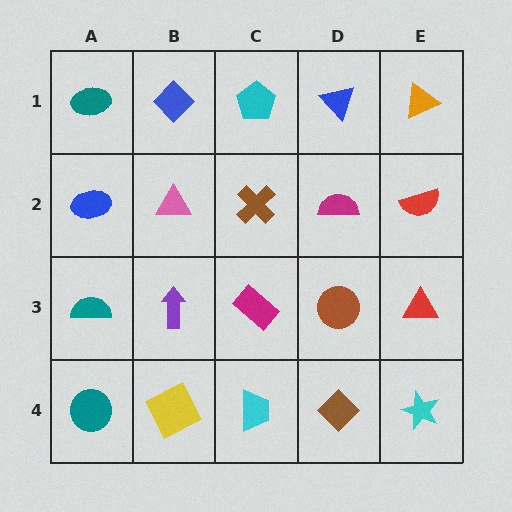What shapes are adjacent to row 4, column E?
A red triangle (row 3, column E), a brown diamond (row 4, column D).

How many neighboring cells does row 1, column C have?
3.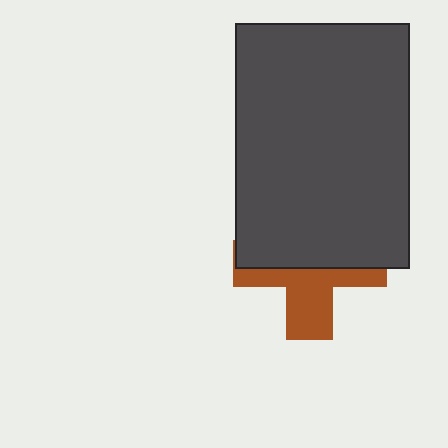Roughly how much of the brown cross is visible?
A small part of it is visible (roughly 43%).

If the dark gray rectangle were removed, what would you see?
You would see the complete brown cross.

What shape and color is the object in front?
The object in front is a dark gray rectangle.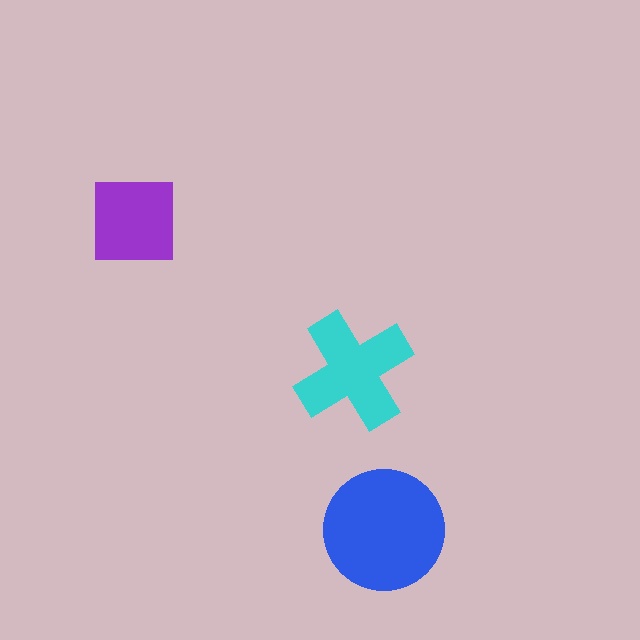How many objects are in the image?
There are 3 objects in the image.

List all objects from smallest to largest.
The purple square, the cyan cross, the blue circle.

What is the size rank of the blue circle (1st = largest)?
1st.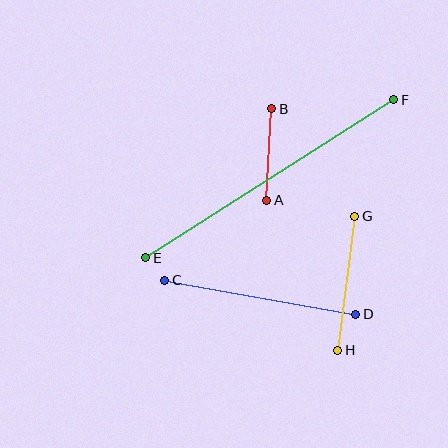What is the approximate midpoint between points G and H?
The midpoint is at approximately (346, 283) pixels.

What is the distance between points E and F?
The distance is approximately 294 pixels.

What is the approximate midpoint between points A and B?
The midpoint is at approximately (269, 154) pixels.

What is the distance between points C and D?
The distance is approximately 194 pixels.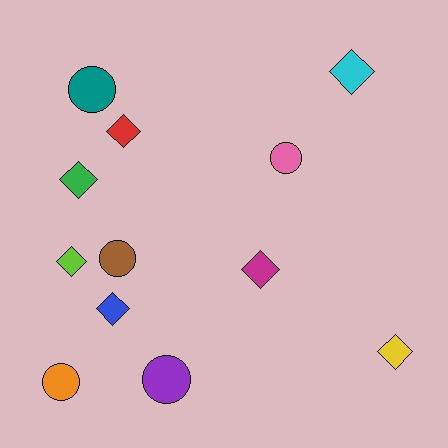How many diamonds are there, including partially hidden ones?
There are 7 diamonds.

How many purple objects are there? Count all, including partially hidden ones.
There is 1 purple object.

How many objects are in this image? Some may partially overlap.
There are 12 objects.